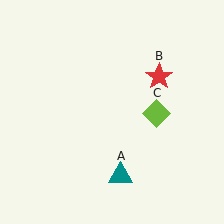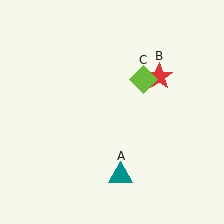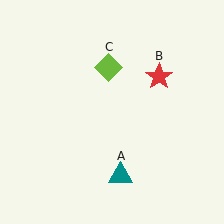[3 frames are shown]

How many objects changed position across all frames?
1 object changed position: lime diamond (object C).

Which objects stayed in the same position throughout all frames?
Teal triangle (object A) and red star (object B) remained stationary.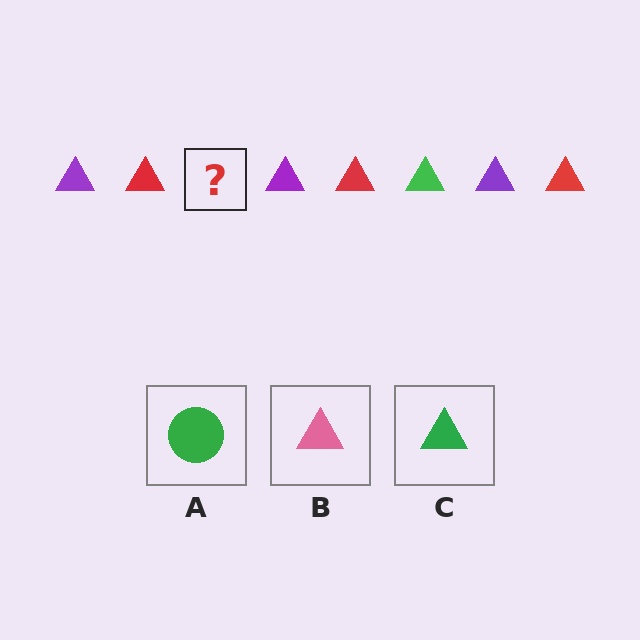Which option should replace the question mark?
Option C.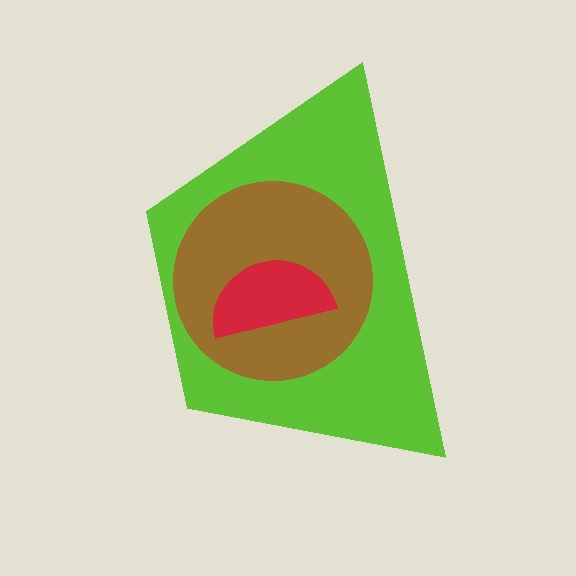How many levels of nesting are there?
3.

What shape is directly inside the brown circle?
The red semicircle.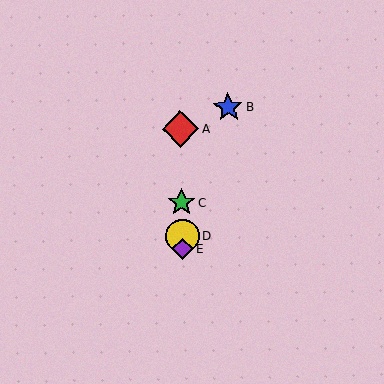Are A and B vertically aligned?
No, A is at x≈180 and B is at x≈228.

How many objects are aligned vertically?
4 objects (A, C, D, E) are aligned vertically.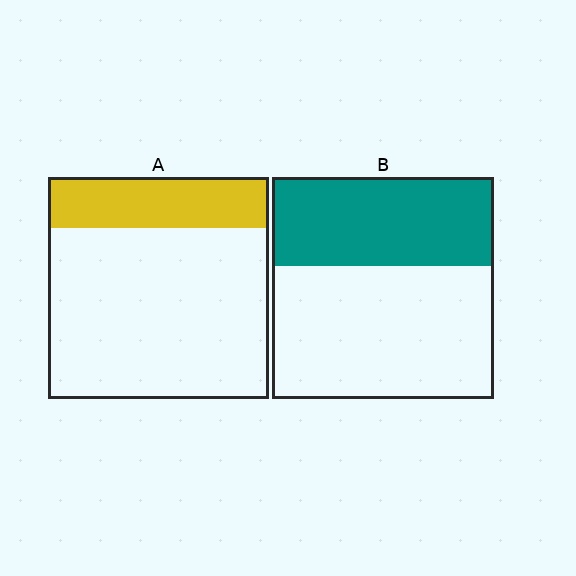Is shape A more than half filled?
No.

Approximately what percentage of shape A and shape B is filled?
A is approximately 25% and B is approximately 40%.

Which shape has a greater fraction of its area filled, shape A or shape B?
Shape B.